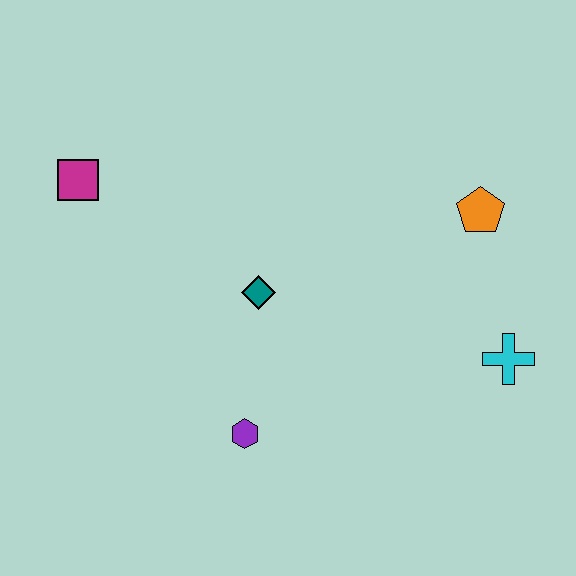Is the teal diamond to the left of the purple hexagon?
No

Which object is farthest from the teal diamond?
The cyan cross is farthest from the teal diamond.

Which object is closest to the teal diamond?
The purple hexagon is closest to the teal diamond.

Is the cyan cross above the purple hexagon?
Yes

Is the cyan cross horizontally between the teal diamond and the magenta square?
No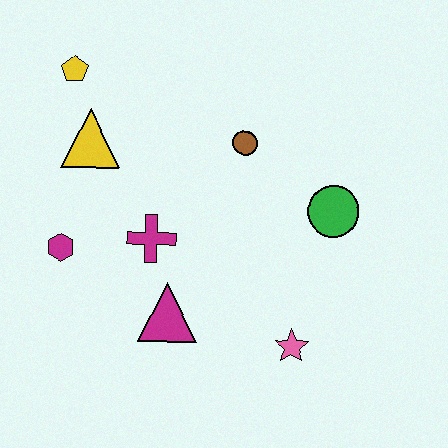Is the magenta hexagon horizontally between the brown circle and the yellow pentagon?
No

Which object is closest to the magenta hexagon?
The magenta cross is closest to the magenta hexagon.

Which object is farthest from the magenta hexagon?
The green circle is farthest from the magenta hexagon.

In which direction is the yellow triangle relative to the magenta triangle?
The yellow triangle is above the magenta triangle.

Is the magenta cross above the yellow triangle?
No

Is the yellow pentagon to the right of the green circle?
No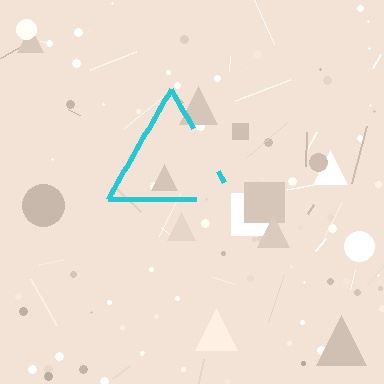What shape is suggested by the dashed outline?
The dashed outline suggests a triangle.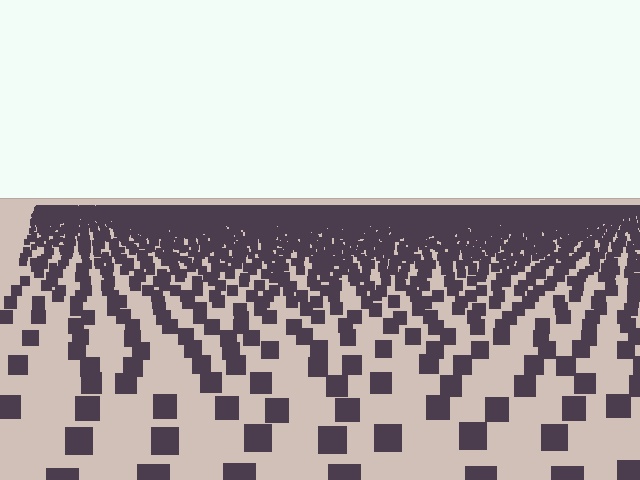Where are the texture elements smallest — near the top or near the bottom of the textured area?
Near the top.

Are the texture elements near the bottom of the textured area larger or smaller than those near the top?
Larger. Near the bottom, elements are closer to the viewer and appear at a bigger on-screen size.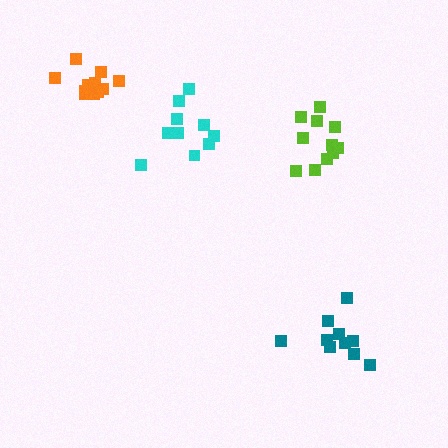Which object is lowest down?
The teal cluster is bottommost.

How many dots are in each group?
Group 1: 10 dots, Group 2: 11 dots, Group 3: 10 dots, Group 4: 11 dots (42 total).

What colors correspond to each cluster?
The clusters are colored: teal, orange, cyan, lime.